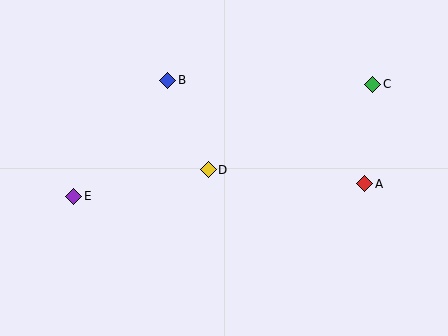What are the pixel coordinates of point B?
Point B is at (168, 80).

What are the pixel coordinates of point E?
Point E is at (74, 196).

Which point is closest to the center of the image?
Point D at (208, 170) is closest to the center.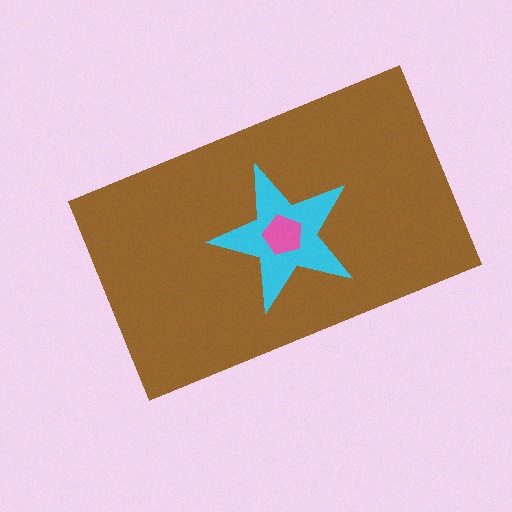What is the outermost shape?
The brown rectangle.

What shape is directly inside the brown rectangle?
The cyan star.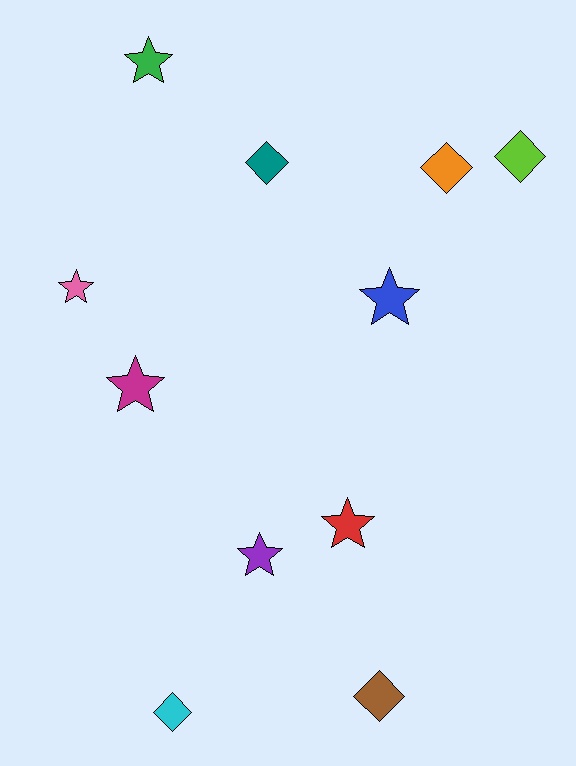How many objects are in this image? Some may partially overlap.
There are 11 objects.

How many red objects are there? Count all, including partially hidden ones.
There is 1 red object.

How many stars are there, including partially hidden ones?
There are 6 stars.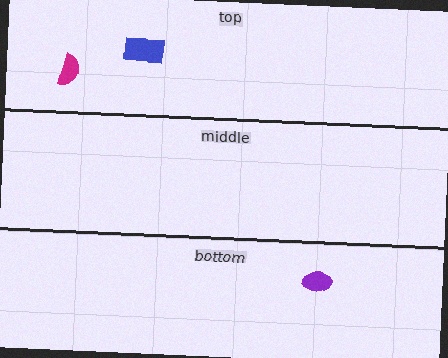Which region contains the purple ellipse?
The bottom region.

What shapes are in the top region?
The blue rectangle, the magenta semicircle.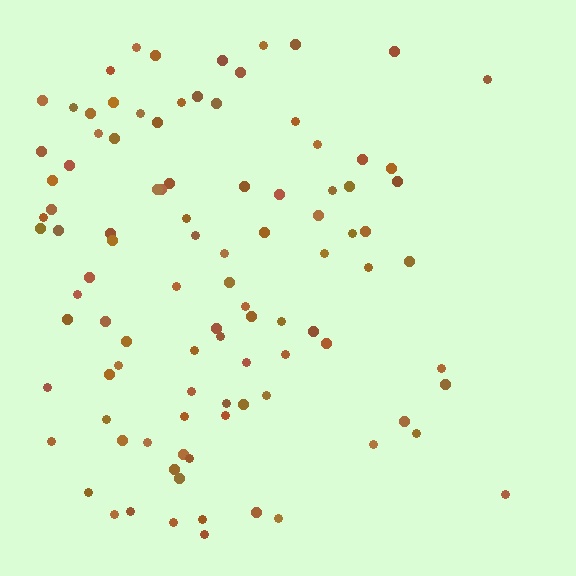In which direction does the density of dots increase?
From right to left, with the left side densest.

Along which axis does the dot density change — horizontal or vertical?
Horizontal.